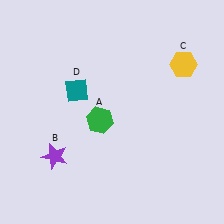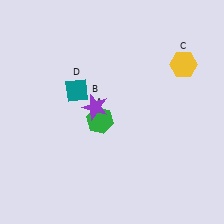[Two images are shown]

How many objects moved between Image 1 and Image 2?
1 object moved between the two images.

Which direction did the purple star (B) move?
The purple star (B) moved up.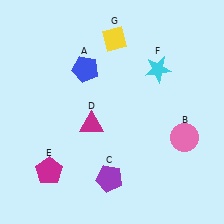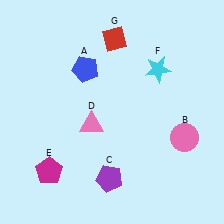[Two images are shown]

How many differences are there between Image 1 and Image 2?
There are 2 differences between the two images.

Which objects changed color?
D changed from magenta to pink. G changed from yellow to red.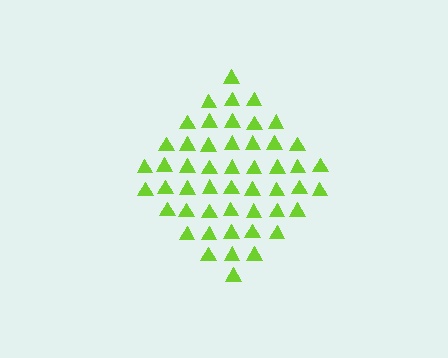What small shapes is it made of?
It is made of small triangles.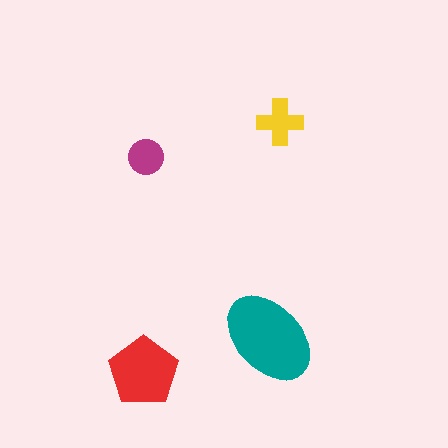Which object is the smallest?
The magenta circle.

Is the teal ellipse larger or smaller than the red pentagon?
Larger.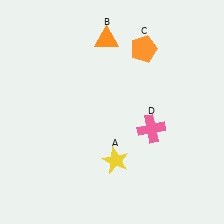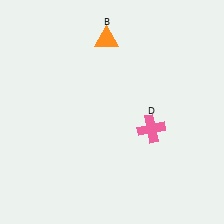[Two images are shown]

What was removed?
The yellow star (A), the orange pentagon (C) were removed in Image 2.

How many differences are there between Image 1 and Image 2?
There are 2 differences between the two images.